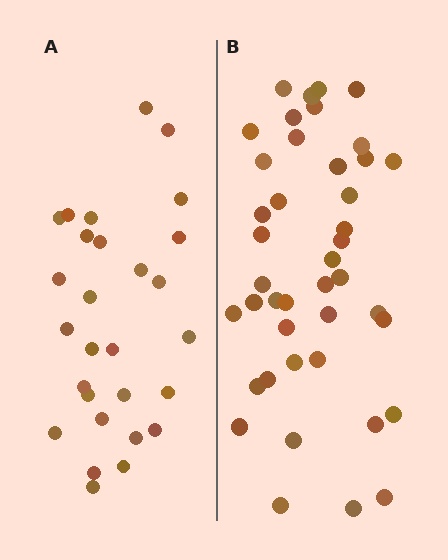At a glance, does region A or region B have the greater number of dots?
Region B (the right region) has more dots.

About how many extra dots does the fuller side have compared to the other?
Region B has approximately 15 more dots than region A.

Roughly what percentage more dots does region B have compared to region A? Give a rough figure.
About 50% more.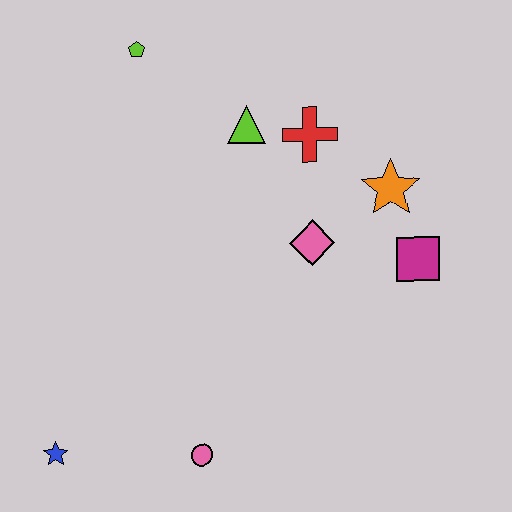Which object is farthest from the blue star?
The orange star is farthest from the blue star.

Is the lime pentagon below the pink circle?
No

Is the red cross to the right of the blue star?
Yes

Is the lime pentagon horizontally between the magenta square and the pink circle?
No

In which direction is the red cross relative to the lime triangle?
The red cross is to the right of the lime triangle.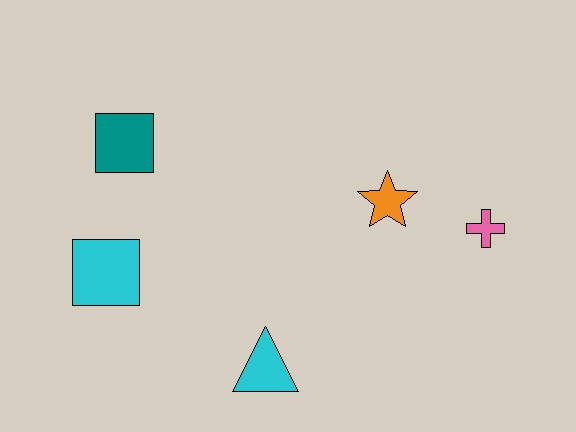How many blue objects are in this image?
There are no blue objects.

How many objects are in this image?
There are 5 objects.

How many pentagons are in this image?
There are no pentagons.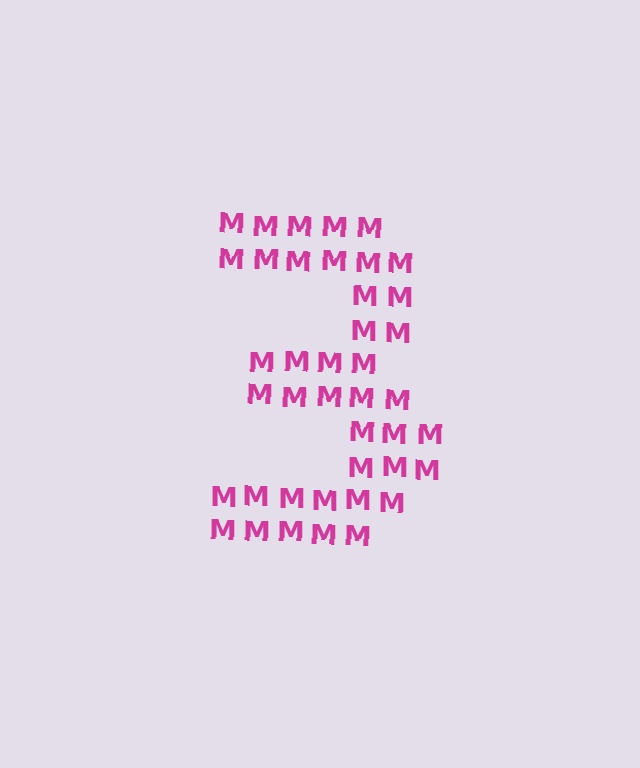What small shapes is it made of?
It is made of small letter M's.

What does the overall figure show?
The overall figure shows the digit 3.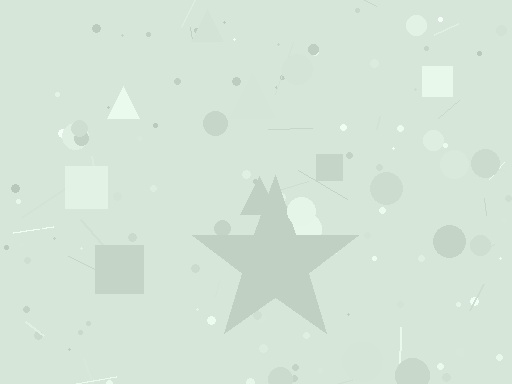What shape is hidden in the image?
A star is hidden in the image.